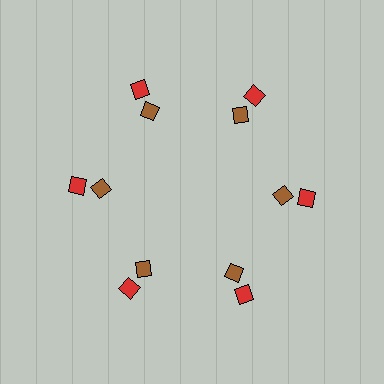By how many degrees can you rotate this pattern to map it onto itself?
The pattern maps onto itself every 60 degrees of rotation.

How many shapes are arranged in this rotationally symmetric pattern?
There are 12 shapes, arranged in 6 groups of 2.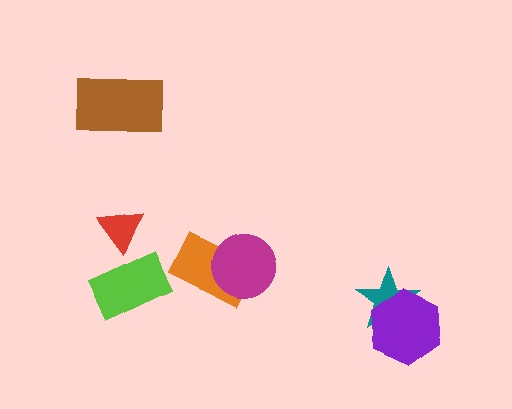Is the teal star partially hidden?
Yes, it is partially covered by another shape.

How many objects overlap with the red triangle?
0 objects overlap with the red triangle.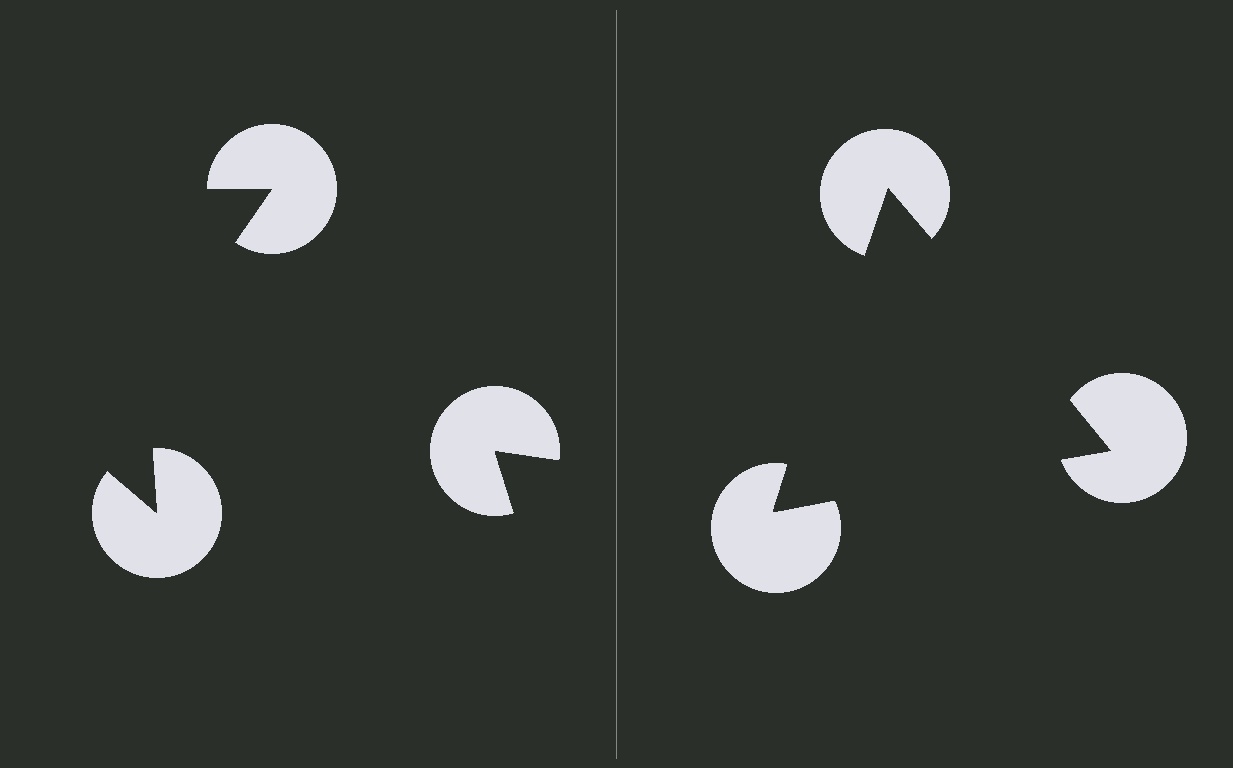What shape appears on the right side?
An illusory triangle.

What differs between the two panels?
The pac-man discs are positioned identically on both sides; only the wedge orientations differ. On the right they align to a triangle; on the left they are misaligned.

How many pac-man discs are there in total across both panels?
6 — 3 on each side.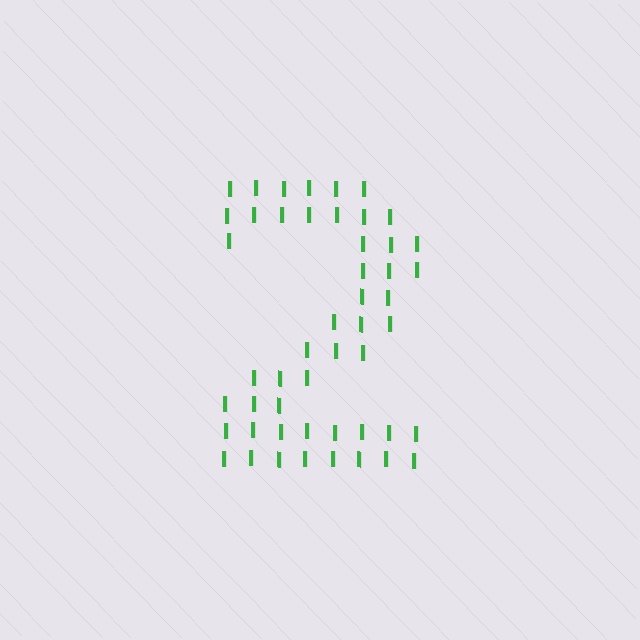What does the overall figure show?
The overall figure shows the digit 2.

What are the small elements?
The small elements are letter I's.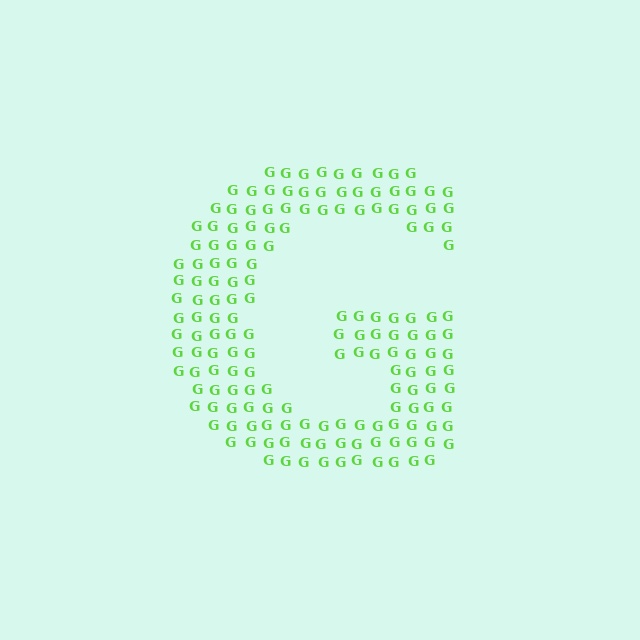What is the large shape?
The large shape is the letter G.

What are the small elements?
The small elements are letter G's.